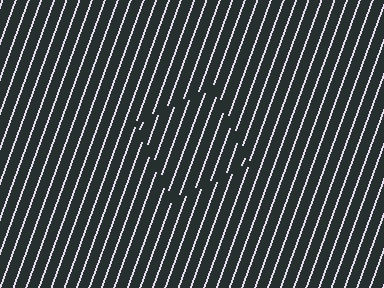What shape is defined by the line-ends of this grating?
An illusory square. The interior of the shape contains the same grating, shifted by half a period — the contour is defined by the phase discontinuity where line-ends from the inner and outer gratings abut.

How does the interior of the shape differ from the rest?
The interior of the shape contains the same grating, shifted by half a period — the contour is defined by the phase discontinuity where line-ends from the inner and outer gratings abut.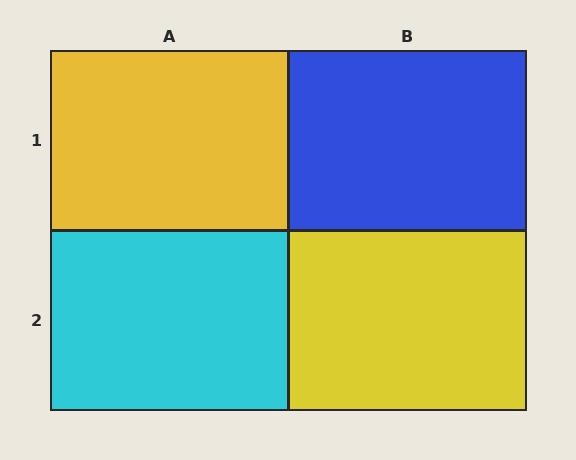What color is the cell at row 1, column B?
Blue.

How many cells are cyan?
1 cell is cyan.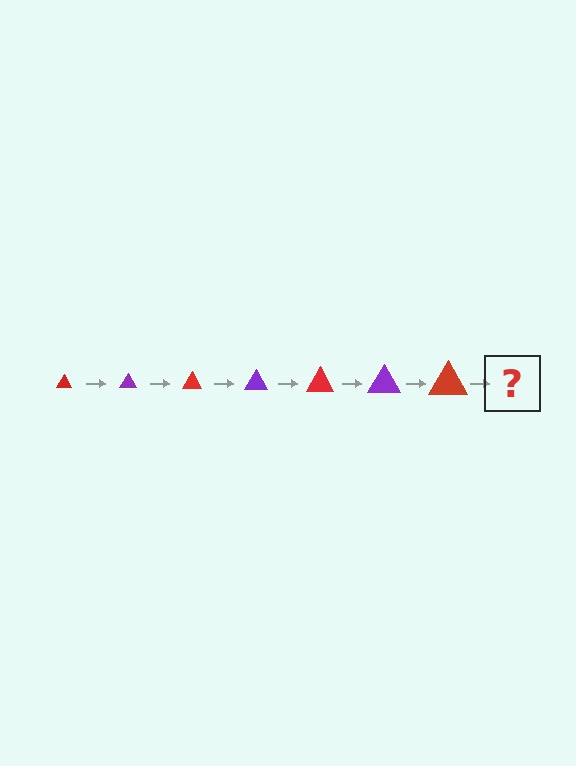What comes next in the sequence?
The next element should be a purple triangle, larger than the previous one.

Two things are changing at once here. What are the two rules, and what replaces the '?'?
The two rules are that the triangle grows larger each step and the color cycles through red and purple. The '?' should be a purple triangle, larger than the previous one.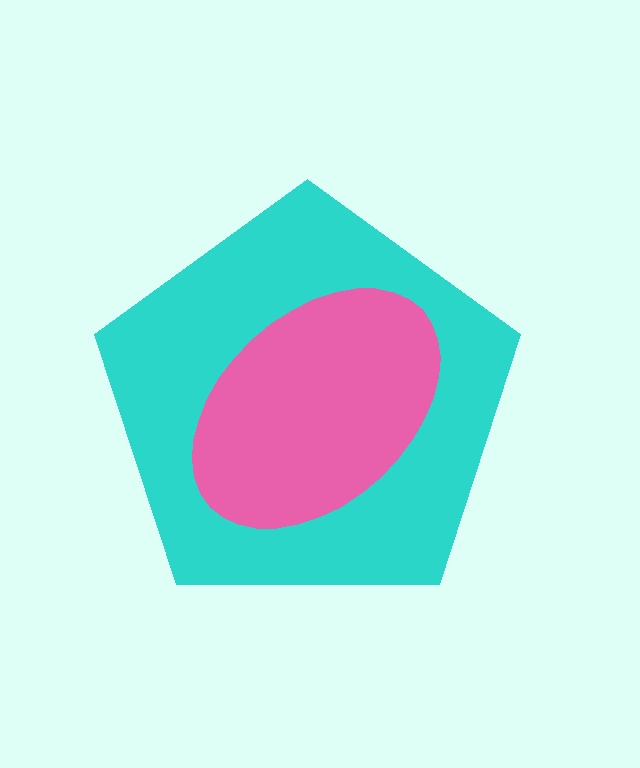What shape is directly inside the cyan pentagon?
The pink ellipse.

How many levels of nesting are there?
2.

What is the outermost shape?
The cyan pentagon.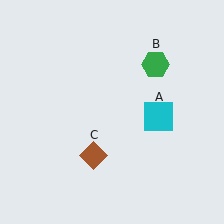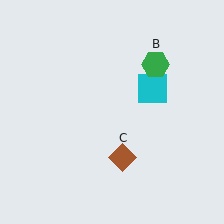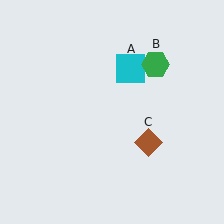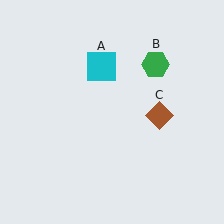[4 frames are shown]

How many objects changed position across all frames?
2 objects changed position: cyan square (object A), brown diamond (object C).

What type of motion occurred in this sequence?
The cyan square (object A), brown diamond (object C) rotated counterclockwise around the center of the scene.